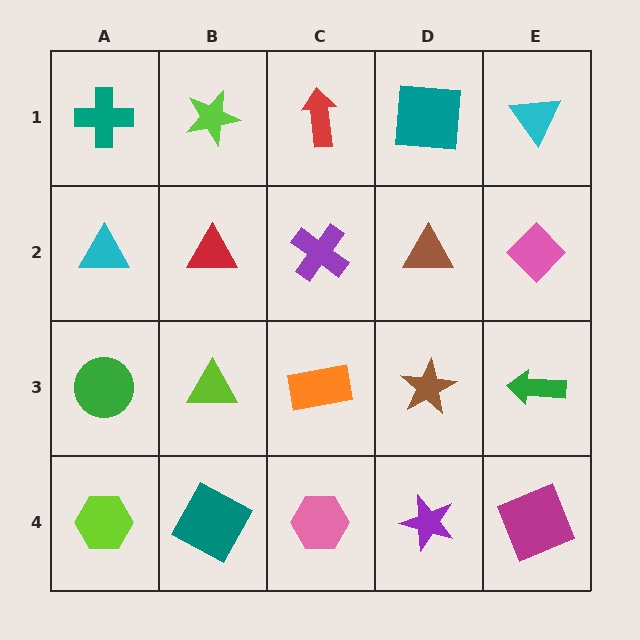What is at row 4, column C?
A pink hexagon.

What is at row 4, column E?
A magenta square.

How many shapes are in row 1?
5 shapes.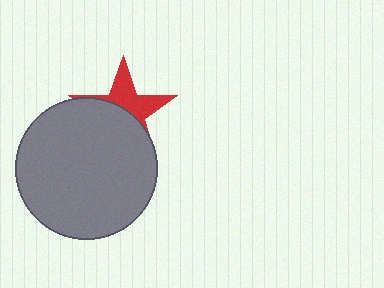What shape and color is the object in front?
The object in front is a gray circle.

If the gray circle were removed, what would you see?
You would see the complete red star.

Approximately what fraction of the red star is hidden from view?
Roughly 57% of the red star is hidden behind the gray circle.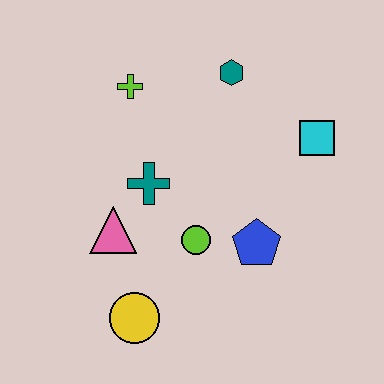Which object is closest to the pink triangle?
The teal cross is closest to the pink triangle.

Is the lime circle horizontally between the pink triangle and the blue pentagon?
Yes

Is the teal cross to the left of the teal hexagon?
Yes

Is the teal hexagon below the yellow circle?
No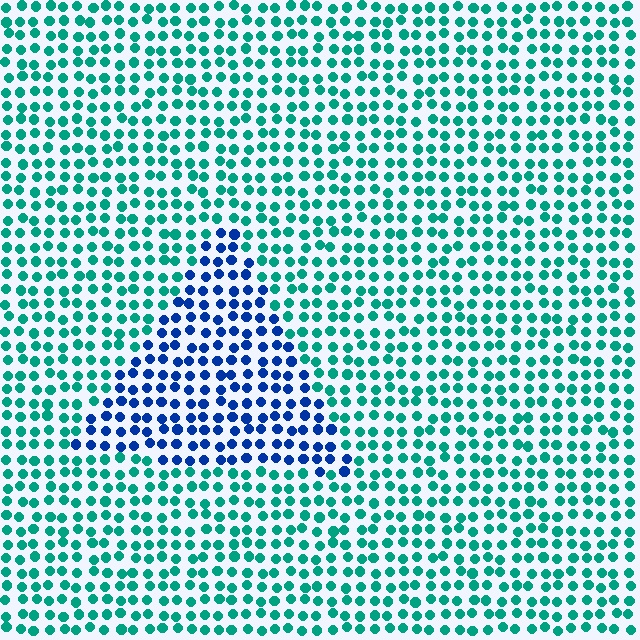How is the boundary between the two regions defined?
The boundary is defined purely by a slight shift in hue (about 54 degrees). Spacing, size, and orientation are identical on both sides.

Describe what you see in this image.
The image is filled with small teal elements in a uniform arrangement. A triangle-shaped region is visible where the elements are tinted to a slightly different hue, forming a subtle color boundary.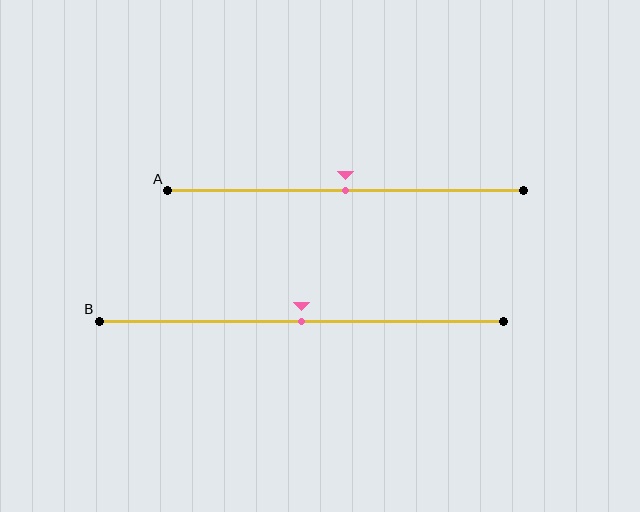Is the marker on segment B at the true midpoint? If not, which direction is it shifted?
Yes, the marker on segment B is at the true midpoint.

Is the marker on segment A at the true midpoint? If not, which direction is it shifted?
Yes, the marker on segment A is at the true midpoint.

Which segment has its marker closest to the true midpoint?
Segment A has its marker closest to the true midpoint.